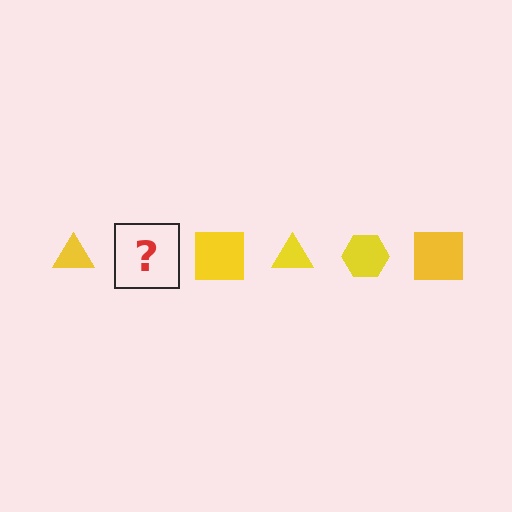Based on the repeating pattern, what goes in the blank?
The blank should be a yellow hexagon.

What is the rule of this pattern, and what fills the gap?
The rule is that the pattern cycles through triangle, hexagon, square shapes in yellow. The gap should be filled with a yellow hexagon.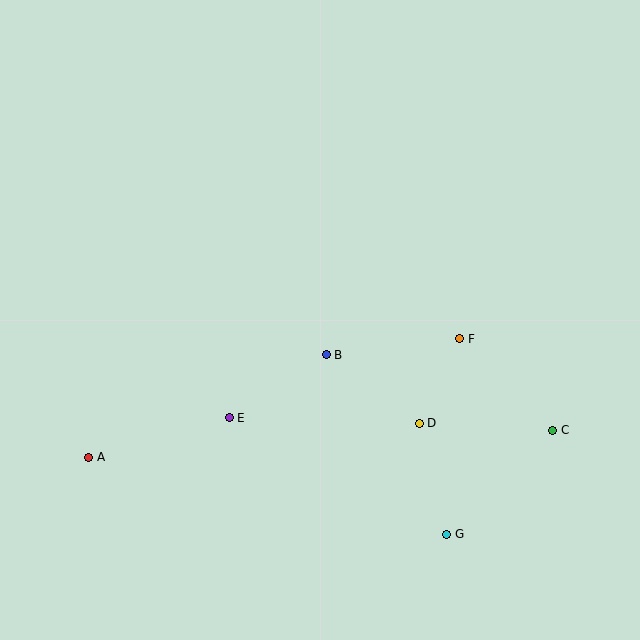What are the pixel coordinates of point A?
Point A is at (89, 457).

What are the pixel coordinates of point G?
Point G is at (447, 534).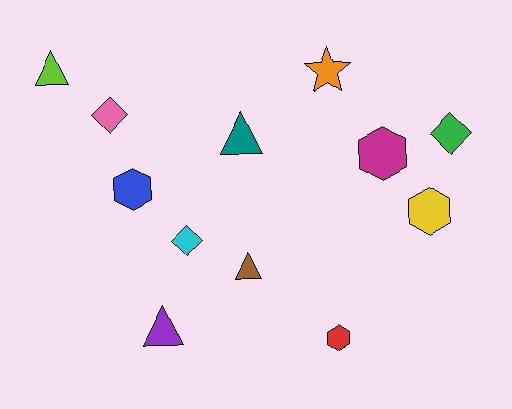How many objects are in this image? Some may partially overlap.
There are 12 objects.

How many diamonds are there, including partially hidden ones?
There are 3 diamonds.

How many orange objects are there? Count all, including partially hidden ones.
There is 1 orange object.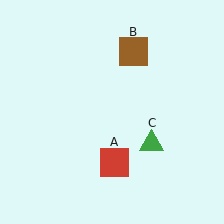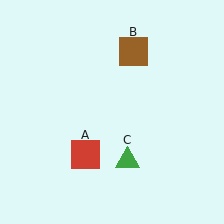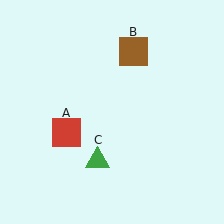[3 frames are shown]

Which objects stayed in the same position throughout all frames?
Brown square (object B) remained stationary.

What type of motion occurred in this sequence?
The red square (object A), green triangle (object C) rotated clockwise around the center of the scene.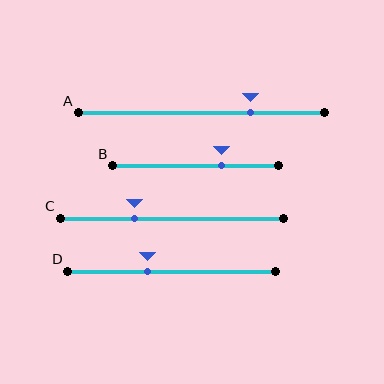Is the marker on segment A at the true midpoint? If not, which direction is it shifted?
No, the marker on segment A is shifted to the right by about 20% of the segment length.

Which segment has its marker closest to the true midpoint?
Segment D has its marker closest to the true midpoint.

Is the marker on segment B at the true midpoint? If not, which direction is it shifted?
No, the marker on segment B is shifted to the right by about 16% of the segment length.